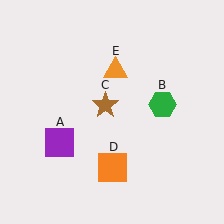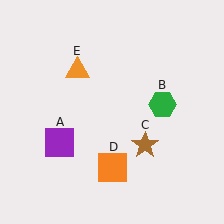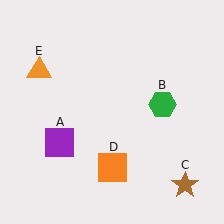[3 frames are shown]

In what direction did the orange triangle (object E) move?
The orange triangle (object E) moved left.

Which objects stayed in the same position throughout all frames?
Purple square (object A) and green hexagon (object B) and orange square (object D) remained stationary.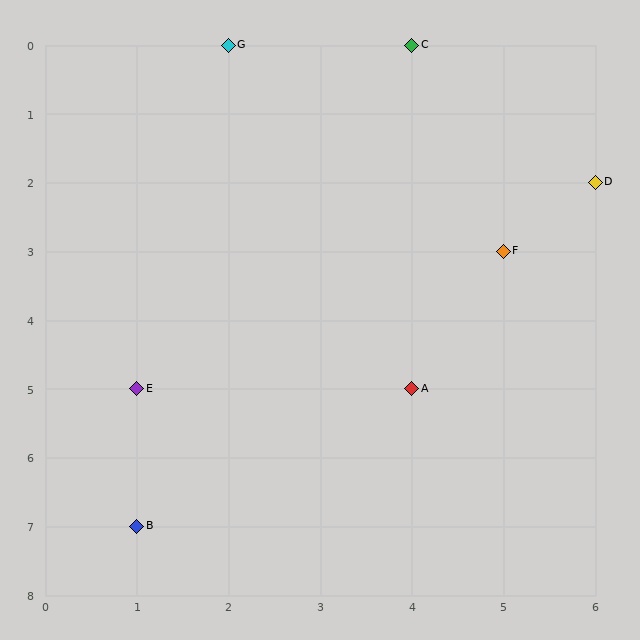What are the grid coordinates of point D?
Point D is at grid coordinates (6, 2).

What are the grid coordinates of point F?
Point F is at grid coordinates (5, 3).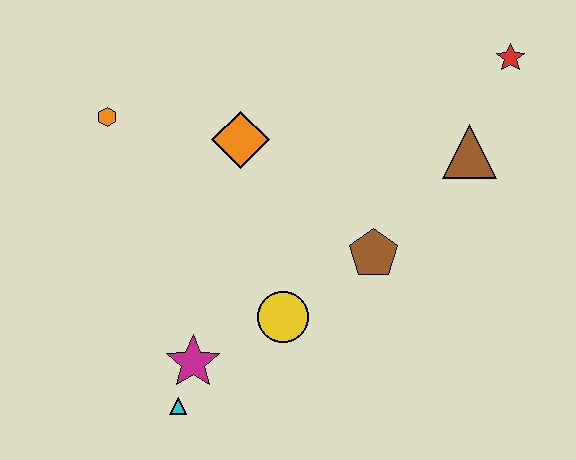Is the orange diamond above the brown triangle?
Yes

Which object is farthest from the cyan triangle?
The red star is farthest from the cyan triangle.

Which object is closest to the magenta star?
The cyan triangle is closest to the magenta star.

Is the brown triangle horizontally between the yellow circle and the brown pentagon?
No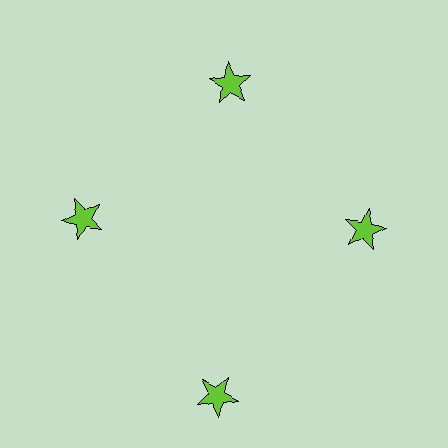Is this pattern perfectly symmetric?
No. The 4 lime stars are arranged in a ring, but one element near the 6 o'clock position is pushed outward from the center, breaking the 4-fold rotational symmetry.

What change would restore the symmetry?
The symmetry would be restored by moving it inward, back onto the ring so that all 4 stars sit at equal angles and equal distance from the center.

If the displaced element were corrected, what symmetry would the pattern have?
It would have 4-fold rotational symmetry — the pattern would map onto itself every 90 degrees.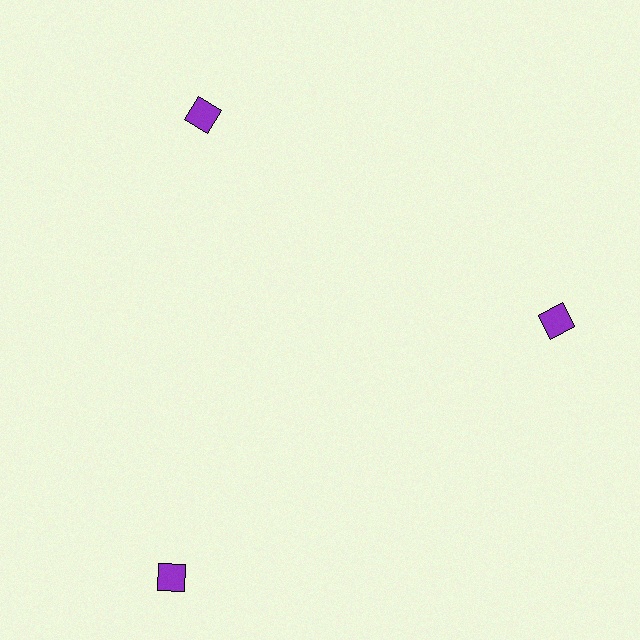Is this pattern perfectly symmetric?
No. The 3 purple diamonds are arranged in a ring, but one element near the 7 o'clock position is pushed outward from the center, breaking the 3-fold rotational symmetry.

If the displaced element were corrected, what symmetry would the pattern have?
It would have 3-fold rotational symmetry — the pattern would map onto itself every 120 degrees.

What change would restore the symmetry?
The symmetry would be restored by moving it inward, back onto the ring so that all 3 diamonds sit at equal angles and equal distance from the center.